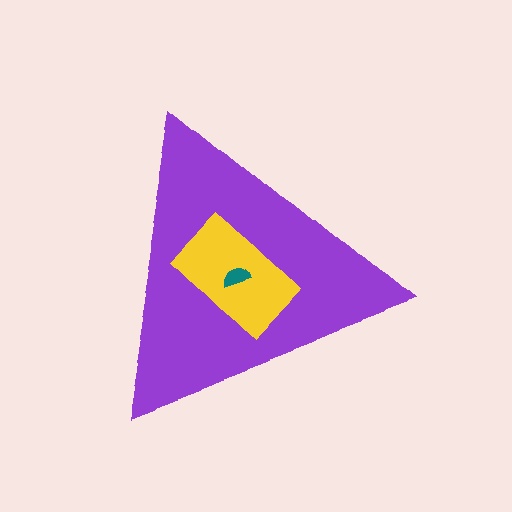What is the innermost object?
The teal semicircle.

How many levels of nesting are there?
3.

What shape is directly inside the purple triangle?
The yellow rectangle.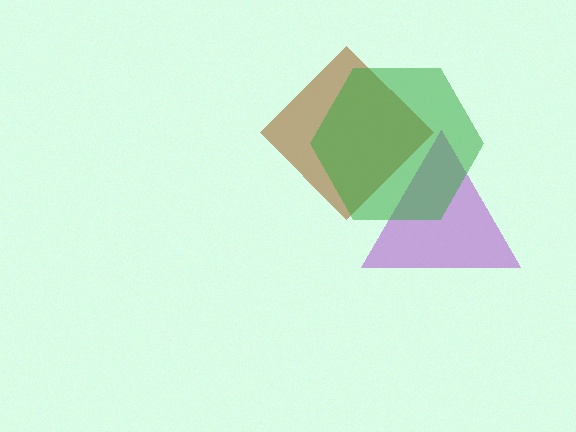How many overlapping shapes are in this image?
There are 3 overlapping shapes in the image.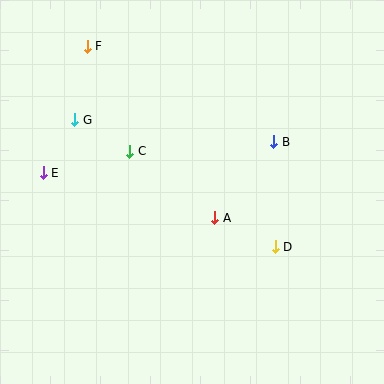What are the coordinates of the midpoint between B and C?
The midpoint between B and C is at (202, 146).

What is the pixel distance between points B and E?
The distance between B and E is 233 pixels.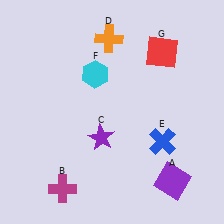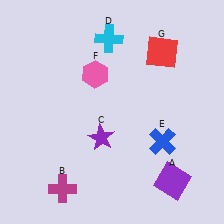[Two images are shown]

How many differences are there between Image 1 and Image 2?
There are 2 differences between the two images.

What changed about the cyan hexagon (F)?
In Image 1, F is cyan. In Image 2, it changed to pink.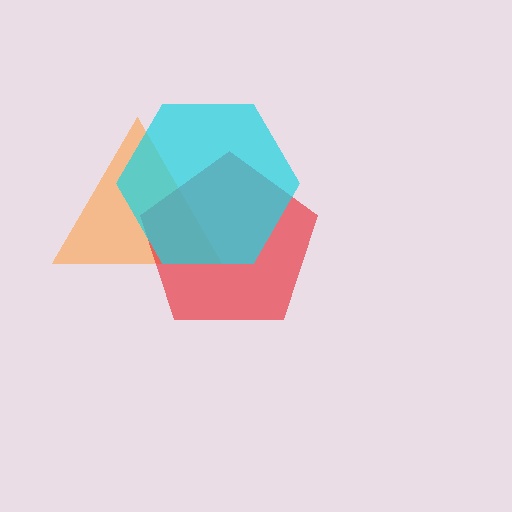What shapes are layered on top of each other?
The layered shapes are: an orange triangle, a red pentagon, a cyan hexagon.